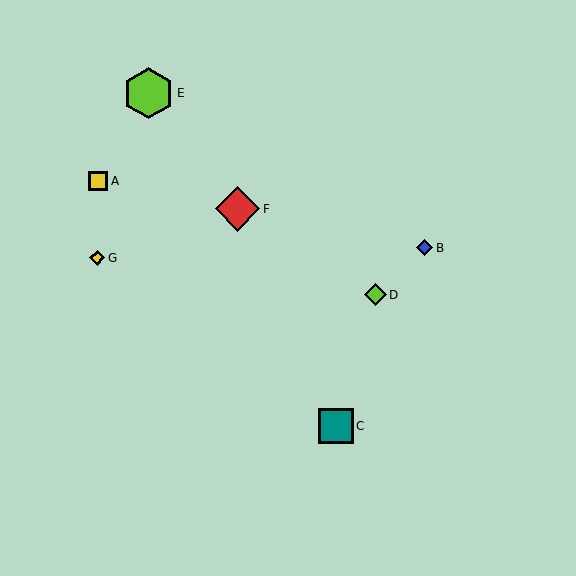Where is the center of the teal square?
The center of the teal square is at (336, 426).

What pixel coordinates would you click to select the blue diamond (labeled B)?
Click at (425, 248) to select the blue diamond B.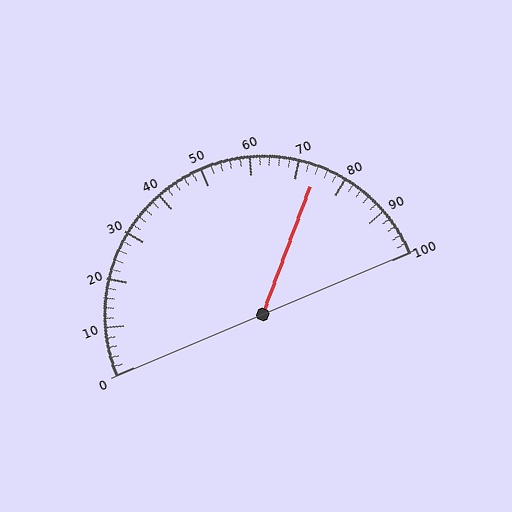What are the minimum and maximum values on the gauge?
The gauge ranges from 0 to 100.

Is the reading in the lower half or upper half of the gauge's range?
The reading is in the upper half of the range (0 to 100).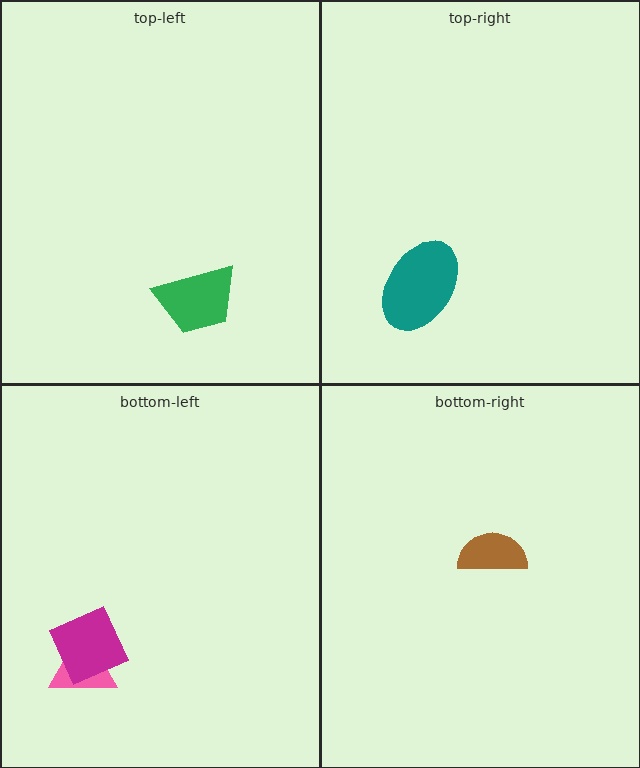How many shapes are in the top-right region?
1.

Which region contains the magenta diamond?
The bottom-left region.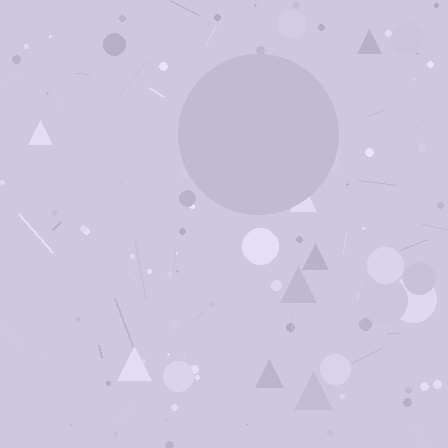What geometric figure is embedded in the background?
A circle is embedded in the background.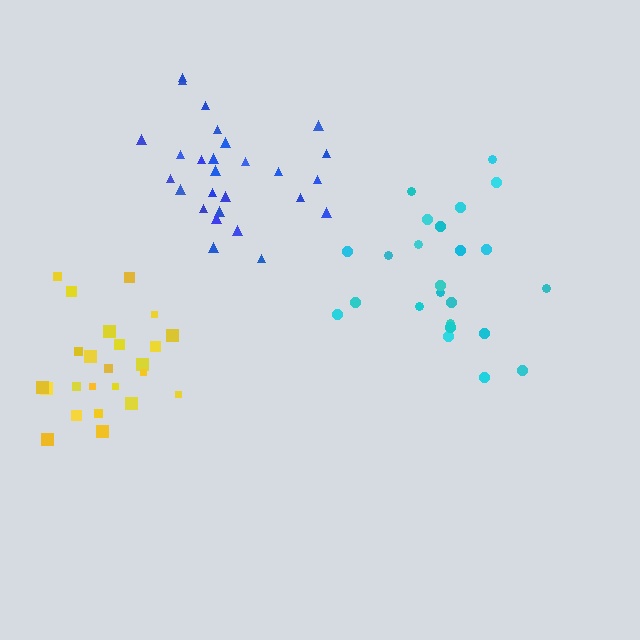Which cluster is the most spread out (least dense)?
Cyan.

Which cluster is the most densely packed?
Yellow.